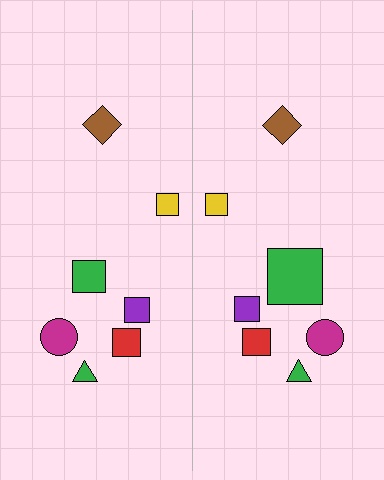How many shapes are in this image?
There are 14 shapes in this image.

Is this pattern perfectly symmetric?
No, the pattern is not perfectly symmetric. The green square on the right side has a different size than its mirror counterpart.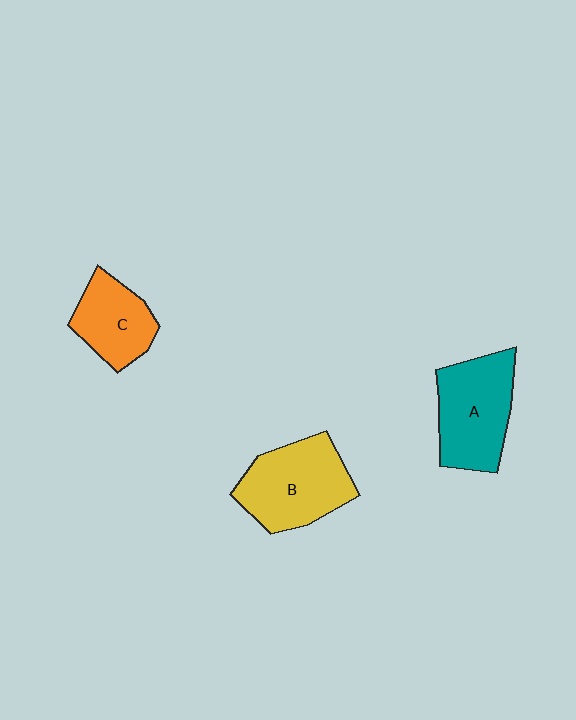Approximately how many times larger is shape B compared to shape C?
Approximately 1.4 times.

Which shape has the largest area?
Shape B (yellow).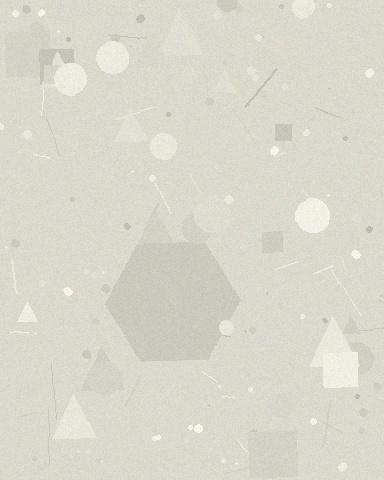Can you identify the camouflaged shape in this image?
The camouflaged shape is a hexagon.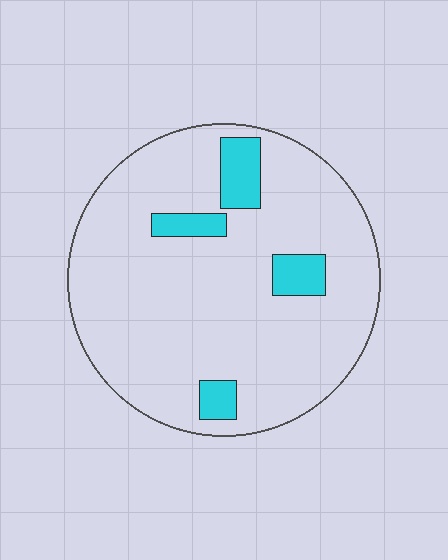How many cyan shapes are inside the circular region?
4.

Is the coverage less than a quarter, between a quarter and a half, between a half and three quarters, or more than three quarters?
Less than a quarter.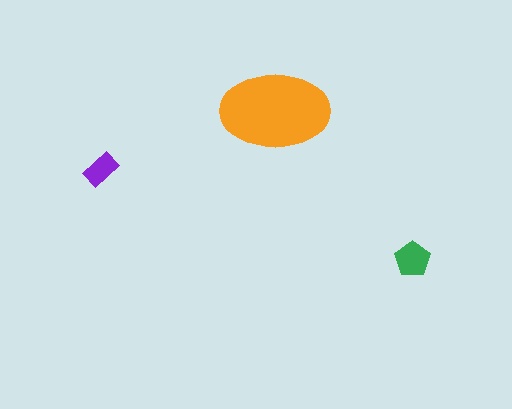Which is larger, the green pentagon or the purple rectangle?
The green pentagon.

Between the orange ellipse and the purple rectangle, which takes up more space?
The orange ellipse.